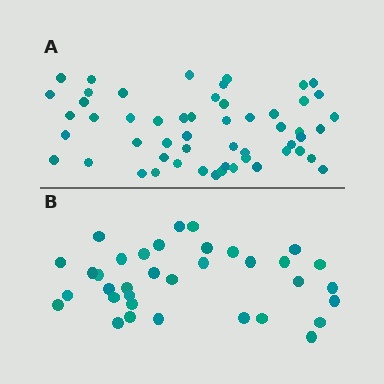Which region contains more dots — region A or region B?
Region A (the top region) has more dots.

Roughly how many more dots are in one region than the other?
Region A has approximately 20 more dots than region B.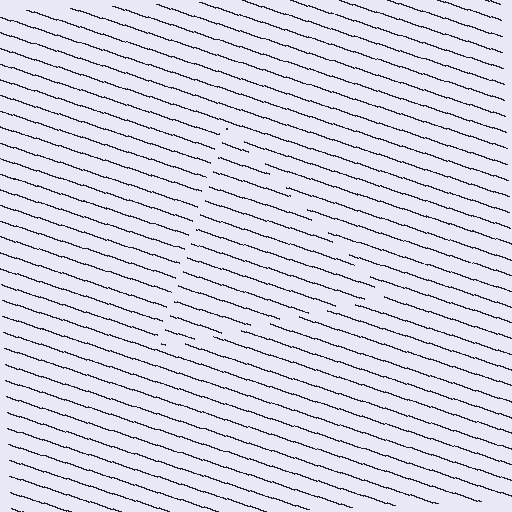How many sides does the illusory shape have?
3 sides — the line-ends trace a triangle.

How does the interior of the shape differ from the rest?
The interior of the shape contains the same grating, shifted by half a period — the contour is defined by the phase discontinuity where line-ends from the inner and outer gratings abut.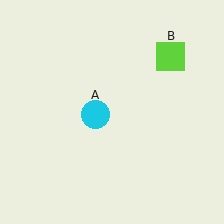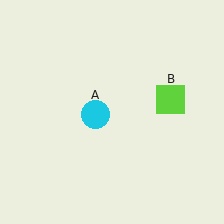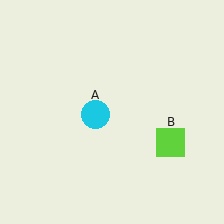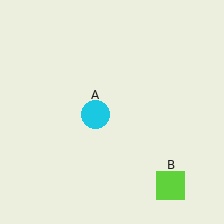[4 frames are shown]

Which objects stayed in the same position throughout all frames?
Cyan circle (object A) remained stationary.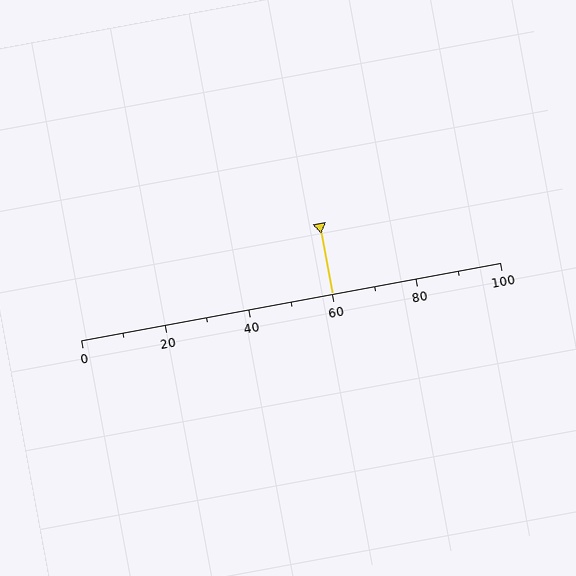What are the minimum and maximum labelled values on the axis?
The axis runs from 0 to 100.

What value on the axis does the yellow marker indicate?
The marker indicates approximately 60.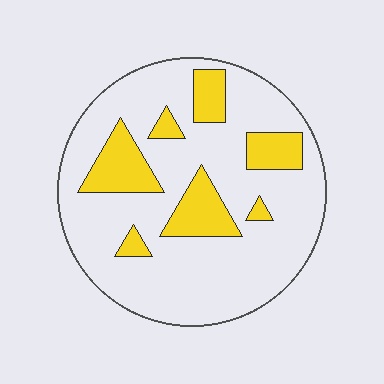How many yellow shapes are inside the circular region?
7.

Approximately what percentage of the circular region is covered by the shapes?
Approximately 20%.